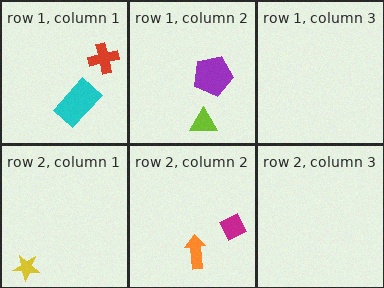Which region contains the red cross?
The row 1, column 1 region.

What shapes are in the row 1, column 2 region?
The purple pentagon, the lime triangle.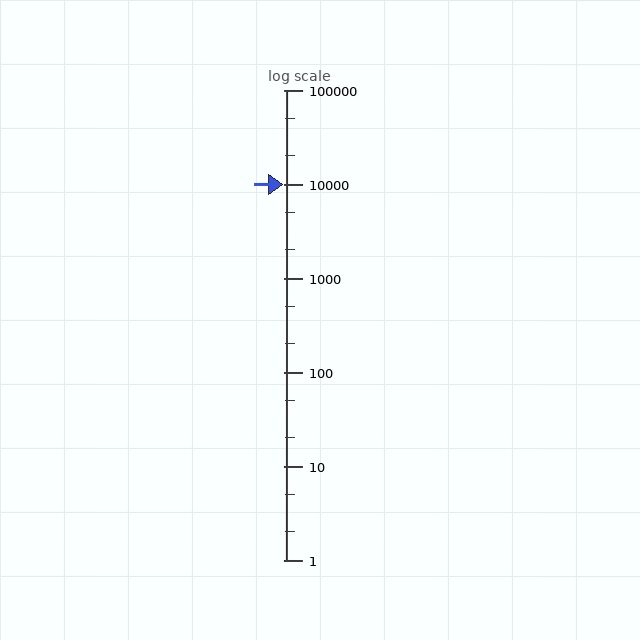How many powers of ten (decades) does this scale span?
The scale spans 5 decades, from 1 to 100000.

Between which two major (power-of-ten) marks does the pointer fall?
The pointer is between 1000 and 10000.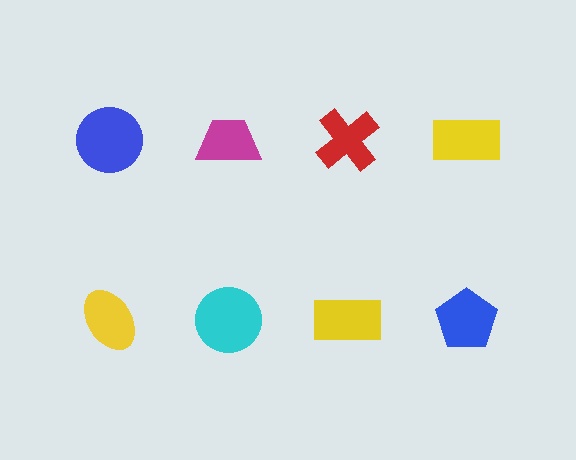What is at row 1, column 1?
A blue circle.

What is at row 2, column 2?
A cyan circle.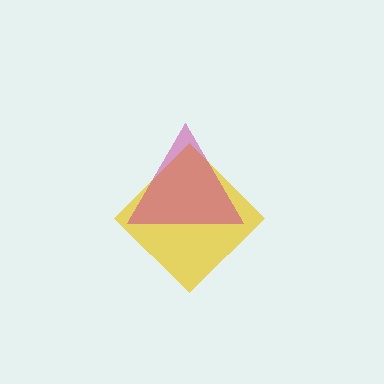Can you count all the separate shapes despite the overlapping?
Yes, there are 2 separate shapes.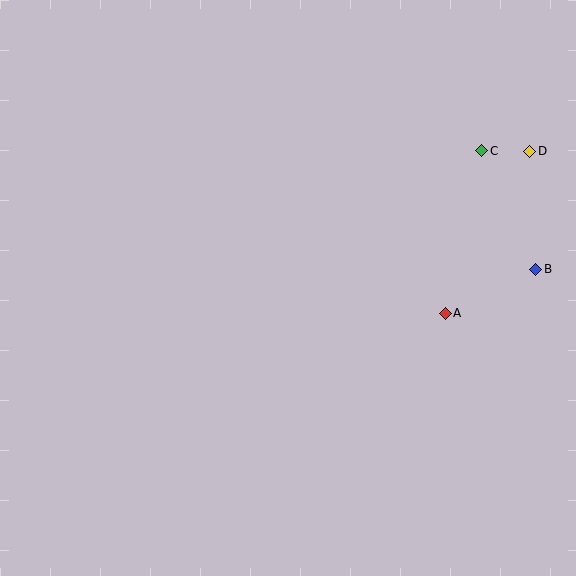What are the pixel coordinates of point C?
Point C is at (482, 151).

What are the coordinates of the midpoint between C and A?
The midpoint between C and A is at (464, 232).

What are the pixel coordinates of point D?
Point D is at (530, 151).